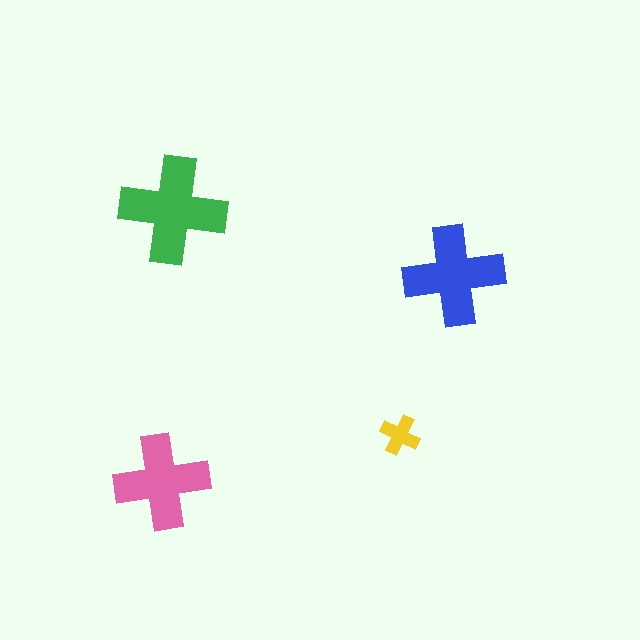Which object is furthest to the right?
The blue cross is rightmost.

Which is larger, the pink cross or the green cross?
The green one.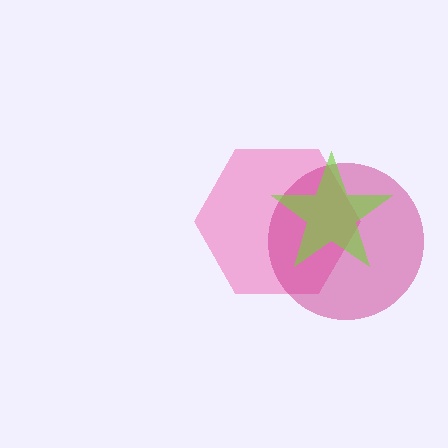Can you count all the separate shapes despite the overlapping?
Yes, there are 3 separate shapes.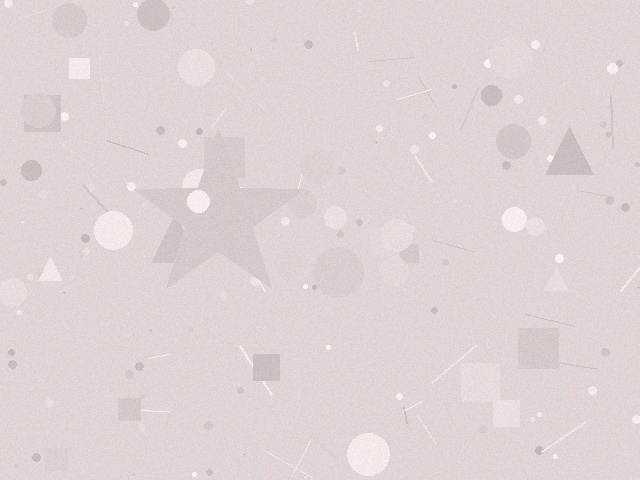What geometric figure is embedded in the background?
A star is embedded in the background.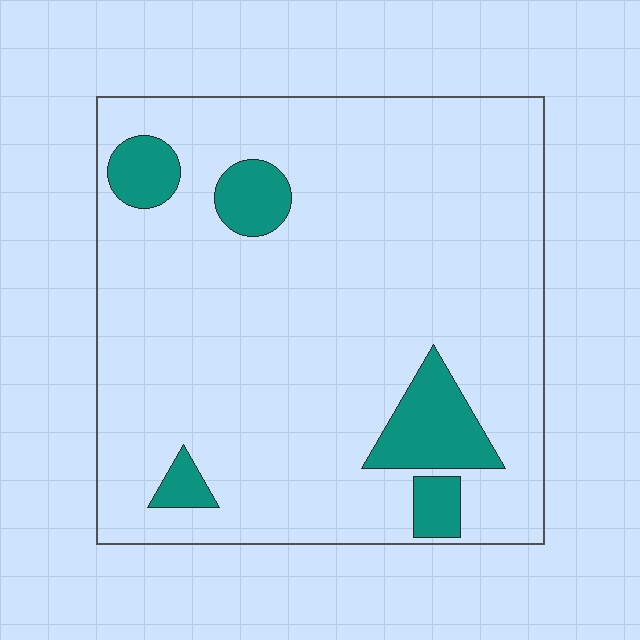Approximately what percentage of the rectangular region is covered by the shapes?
Approximately 10%.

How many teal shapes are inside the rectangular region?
5.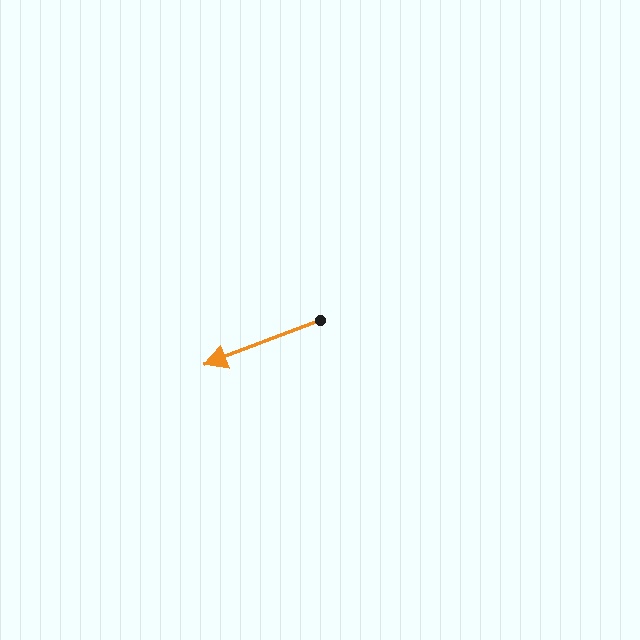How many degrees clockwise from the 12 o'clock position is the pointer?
Approximately 249 degrees.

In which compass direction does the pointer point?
West.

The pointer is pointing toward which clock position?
Roughly 8 o'clock.